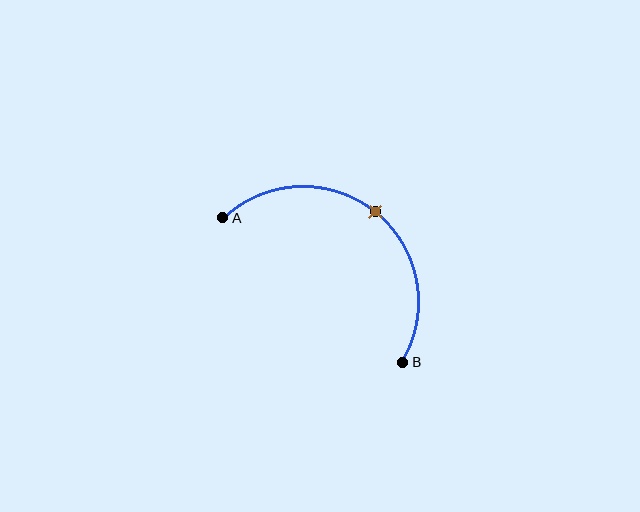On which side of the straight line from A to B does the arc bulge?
The arc bulges above and to the right of the straight line connecting A and B.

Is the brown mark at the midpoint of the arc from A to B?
Yes. The brown mark lies on the arc at equal arc-length from both A and B — it is the arc midpoint.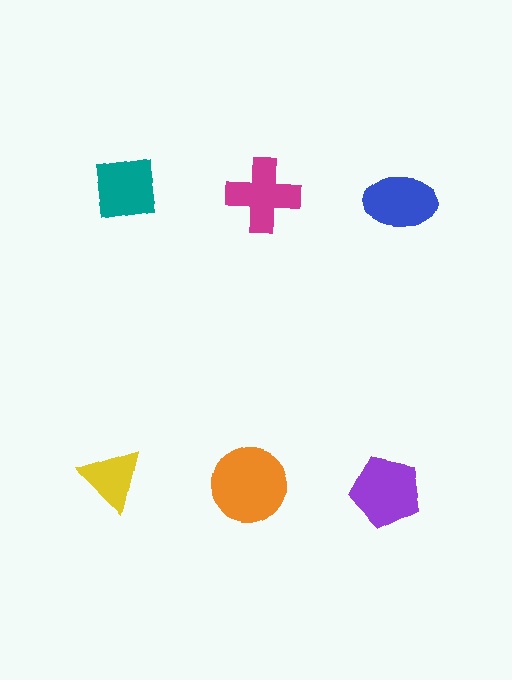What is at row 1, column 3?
A blue ellipse.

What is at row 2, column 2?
An orange circle.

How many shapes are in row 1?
3 shapes.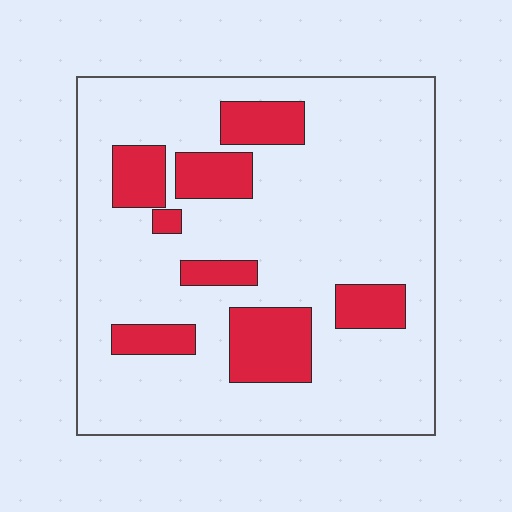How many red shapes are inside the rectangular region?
8.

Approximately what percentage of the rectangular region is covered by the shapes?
Approximately 20%.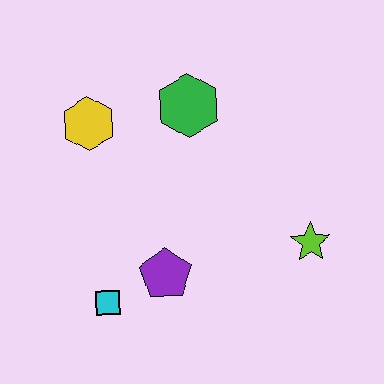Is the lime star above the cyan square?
Yes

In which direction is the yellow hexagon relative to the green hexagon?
The yellow hexagon is to the left of the green hexagon.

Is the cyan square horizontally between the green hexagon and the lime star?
No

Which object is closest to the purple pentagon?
The cyan square is closest to the purple pentagon.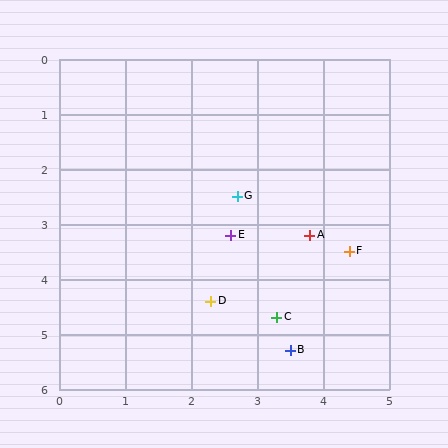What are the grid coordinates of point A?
Point A is at approximately (3.8, 3.2).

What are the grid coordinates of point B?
Point B is at approximately (3.5, 5.3).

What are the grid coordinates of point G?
Point G is at approximately (2.7, 2.5).